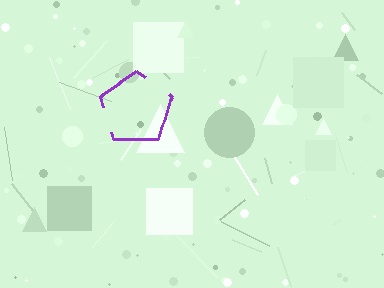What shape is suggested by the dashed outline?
The dashed outline suggests a pentagon.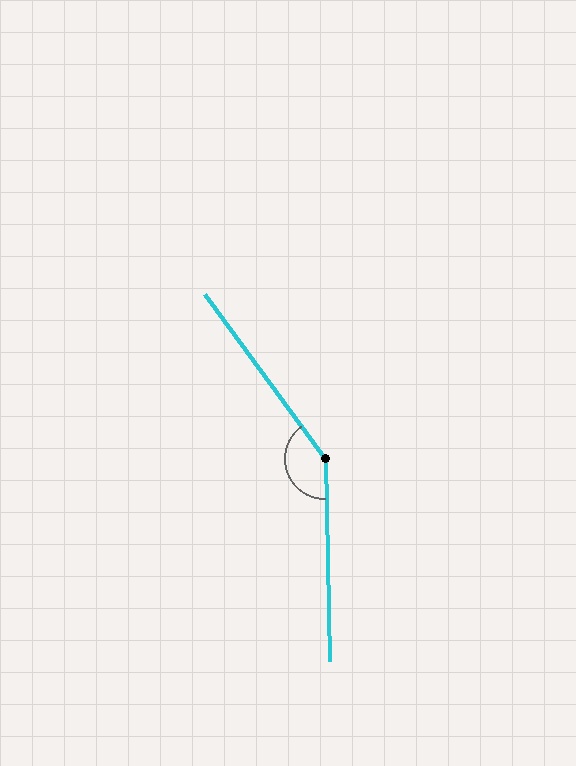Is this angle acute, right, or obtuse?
It is obtuse.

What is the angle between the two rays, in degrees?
Approximately 145 degrees.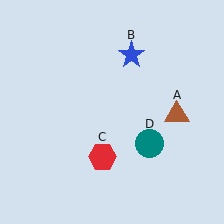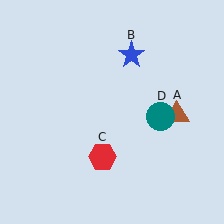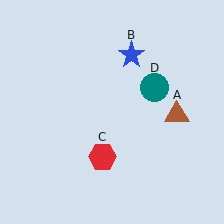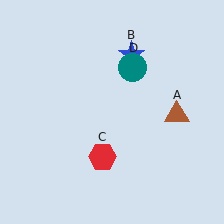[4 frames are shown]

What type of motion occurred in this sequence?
The teal circle (object D) rotated counterclockwise around the center of the scene.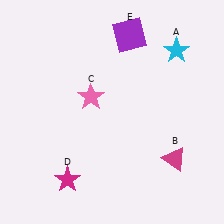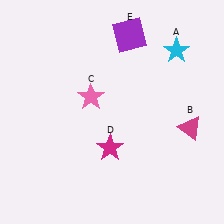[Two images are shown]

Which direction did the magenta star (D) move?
The magenta star (D) moved right.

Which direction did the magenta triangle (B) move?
The magenta triangle (B) moved up.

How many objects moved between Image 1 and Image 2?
2 objects moved between the two images.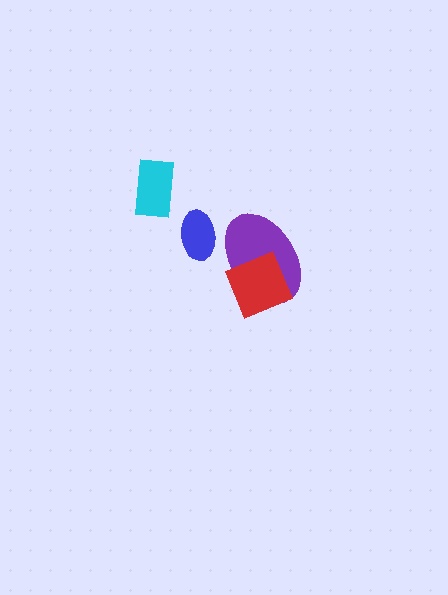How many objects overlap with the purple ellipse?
1 object overlaps with the purple ellipse.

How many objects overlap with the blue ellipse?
0 objects overlap with the blue ellipse.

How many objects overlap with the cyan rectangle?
0 objects overlap with the cyan rectangle.